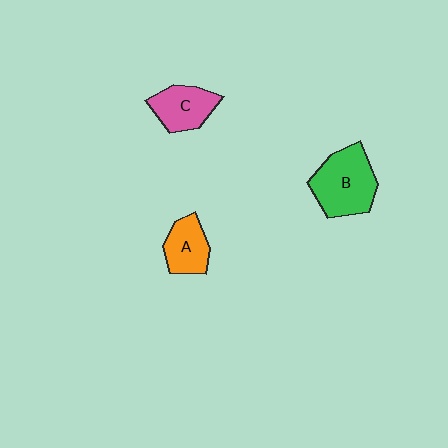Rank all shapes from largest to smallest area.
From largest to smallest: B (green), C (pink), A (orange).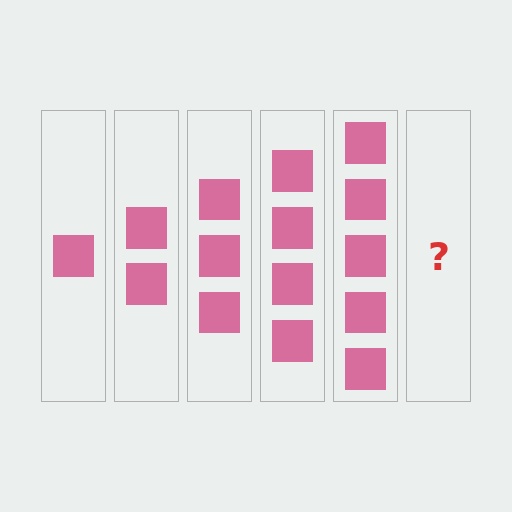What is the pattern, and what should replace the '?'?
The pattern is that each step adds one more square. The '?' should be 6 squares.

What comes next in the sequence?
The next element should be 6 squares.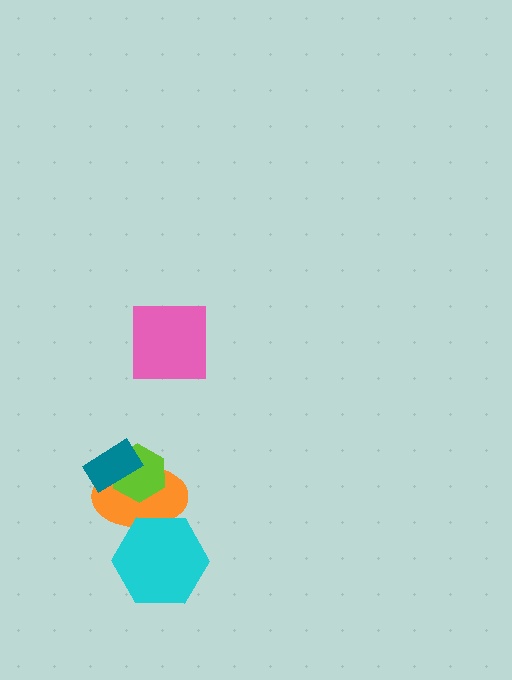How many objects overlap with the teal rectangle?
2 objects overlap with the teal rectangle.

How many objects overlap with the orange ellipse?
3 objects overlap with the orange ellipse.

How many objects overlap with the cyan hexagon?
1 object overlaps with the cyan hexagon.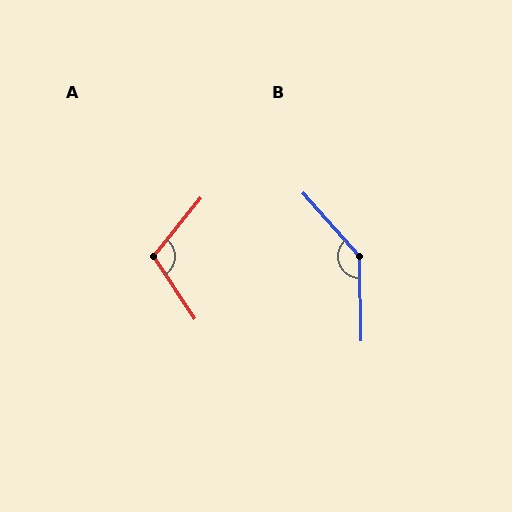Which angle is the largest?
B, at approximately 140 degrees.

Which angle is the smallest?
A, at approximately 107 degrees.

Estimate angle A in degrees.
Approximately 107 degrees.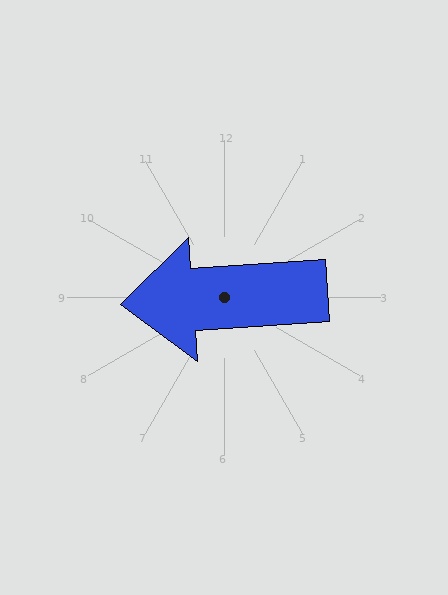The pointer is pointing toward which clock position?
Roughly 9 o'clock.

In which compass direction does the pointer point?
West.